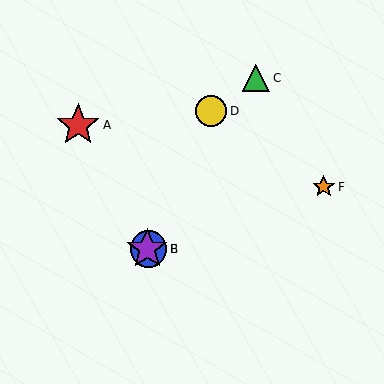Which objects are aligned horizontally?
Objects B, E are aligned horizontally.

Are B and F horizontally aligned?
No, B is at y≈249 and F is at y≈187.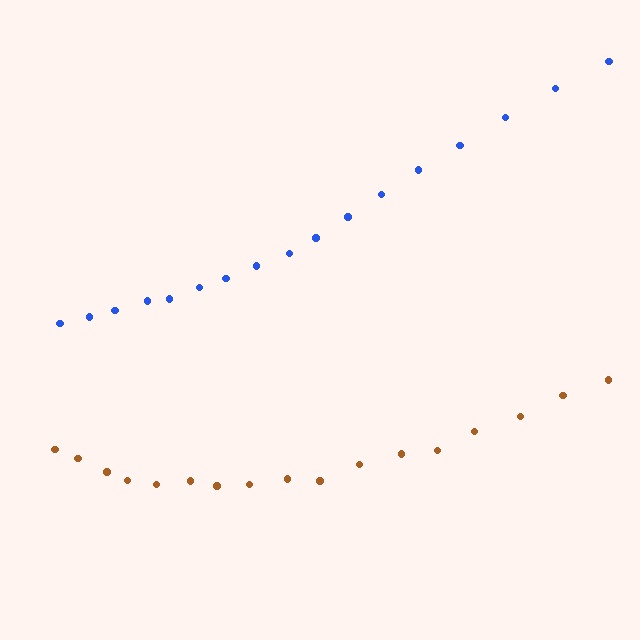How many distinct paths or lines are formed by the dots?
There are 2 distinct paths.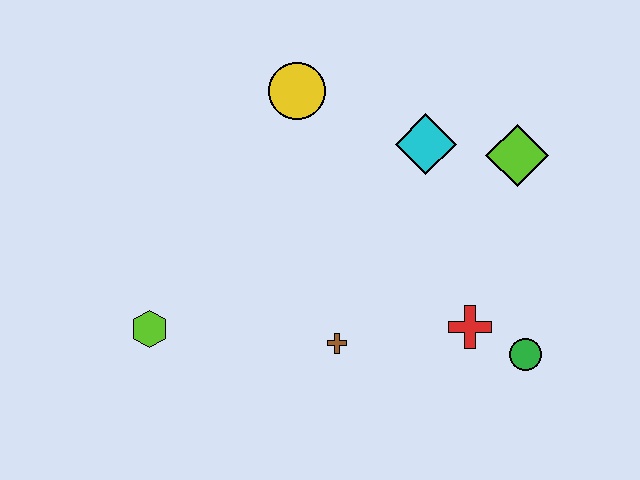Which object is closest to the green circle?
The red cross is closest to the green circle.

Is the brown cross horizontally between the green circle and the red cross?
No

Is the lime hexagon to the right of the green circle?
No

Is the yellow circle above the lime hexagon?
Yes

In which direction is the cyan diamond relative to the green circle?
The cyan diamond is above the green circle.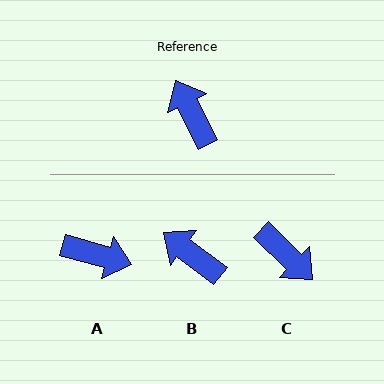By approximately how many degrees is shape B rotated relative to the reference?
Approximately 26 degrees counter-clockwise.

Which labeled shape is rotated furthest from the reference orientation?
C, about 161 degrees away.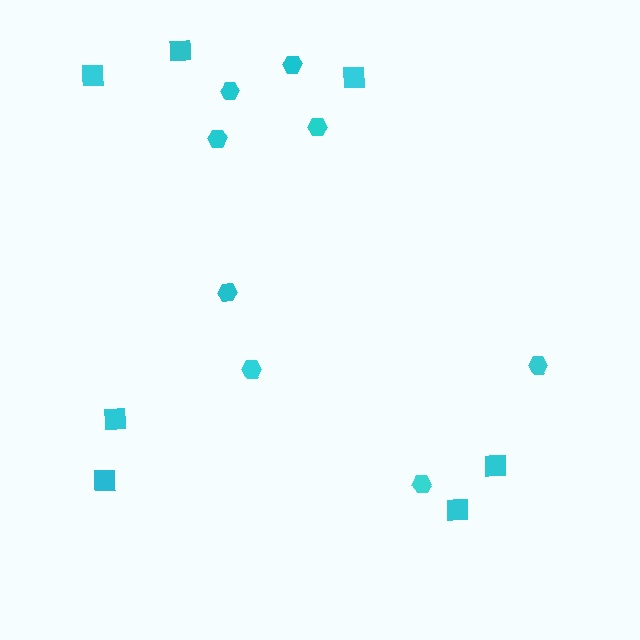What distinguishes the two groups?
There are 2 groups: one group of hexagons (8) and one group of squares (7).